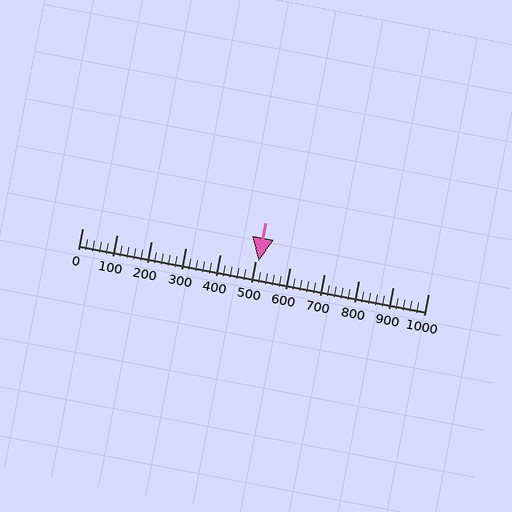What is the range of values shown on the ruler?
The ruler shows values from 0 to 1000.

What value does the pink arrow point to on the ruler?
The pink arrow points to approximately 509.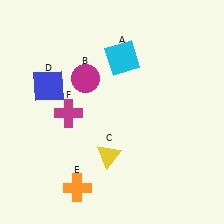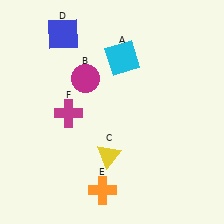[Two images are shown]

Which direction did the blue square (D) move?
The blue square (D) moved up.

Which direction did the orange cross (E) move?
The orange cross (E) moved right.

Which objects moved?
The objects that moved are: the blue square (D), the orange cross (E).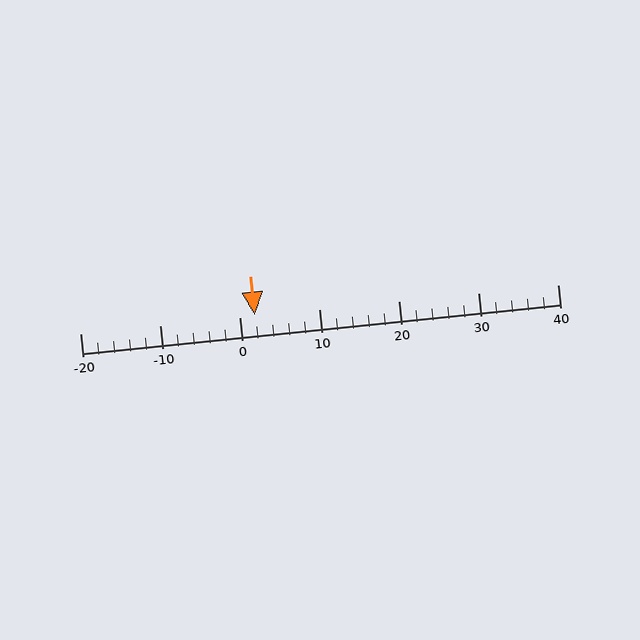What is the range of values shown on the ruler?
The ruler shows values from -20 to 40.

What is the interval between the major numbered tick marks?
The major tick marks are spaced 10 units apart.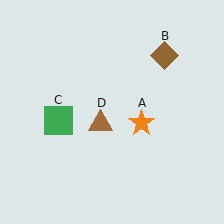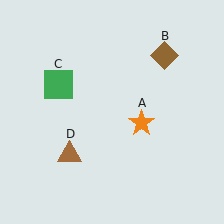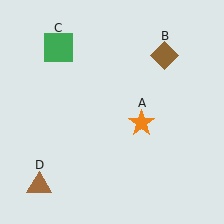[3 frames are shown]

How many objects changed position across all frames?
2 objects changed position: green square (object C), brown triangle (object D).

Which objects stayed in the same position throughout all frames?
Orange star (object A) and brown diamond (object B) remained stationary.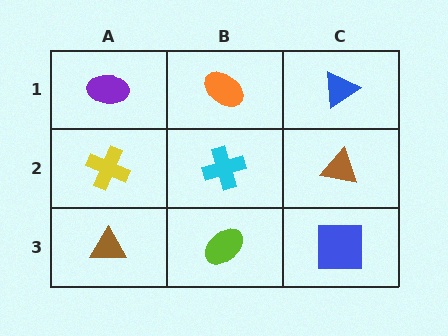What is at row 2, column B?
A cyan cross.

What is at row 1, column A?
A purple ellipse.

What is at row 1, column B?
An orange ellipse.